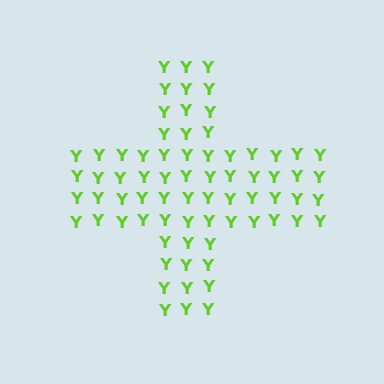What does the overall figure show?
The overall figure shows a cross.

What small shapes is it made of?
It is made of small letter Y's.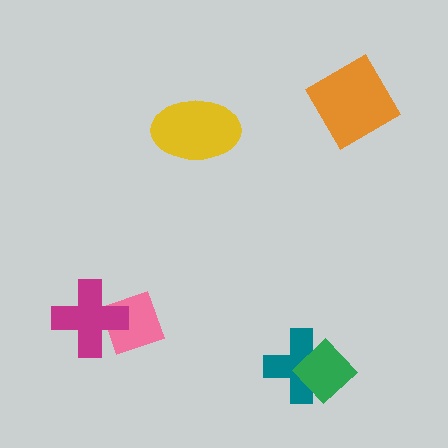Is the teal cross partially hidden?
Yes, it is partially covered by another shape.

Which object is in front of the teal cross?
The green diamond is in front of the teal cross.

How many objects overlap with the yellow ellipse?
0 objects overlap with the yellow ellipse.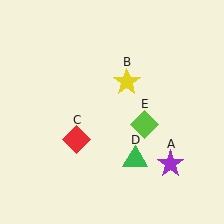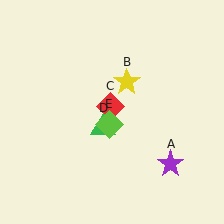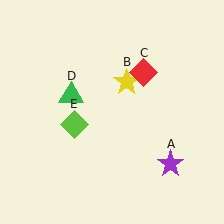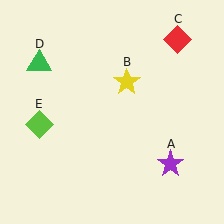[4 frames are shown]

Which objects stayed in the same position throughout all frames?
Purple star (object A) and yellow star (object B) remained stationary.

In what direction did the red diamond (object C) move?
The red diamond (object C) moved up and to the right.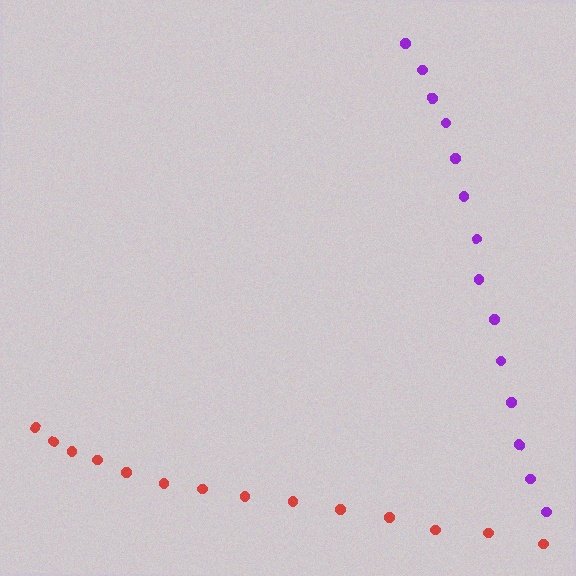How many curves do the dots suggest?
There are 2 distinct paths.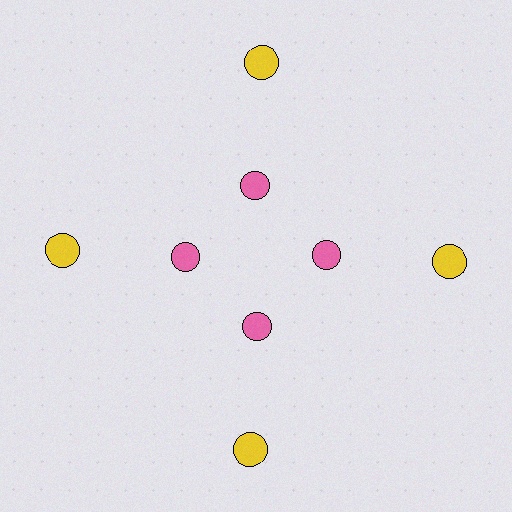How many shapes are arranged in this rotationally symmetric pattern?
There are 8 shapes, arranged in 4 groups of 2.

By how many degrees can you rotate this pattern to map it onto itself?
The pattern maps onto itself every 90 degrees of rotation.